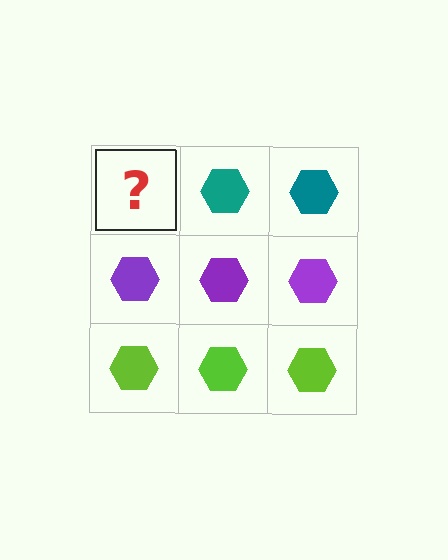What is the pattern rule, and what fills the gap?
The rule is that each row has a consistent color. The gap should be filled with a teal hexagon.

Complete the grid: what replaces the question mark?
The question mark should be replaced with a teal hexagon.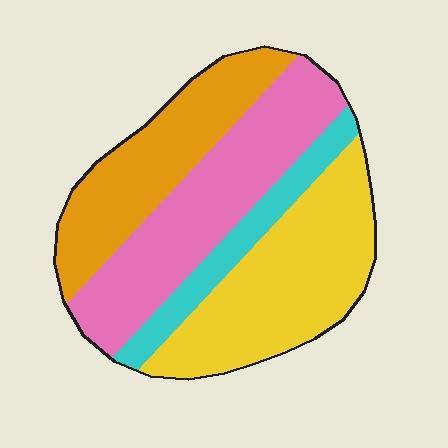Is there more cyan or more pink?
Pink.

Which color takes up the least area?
Cyan, at roughly 10%.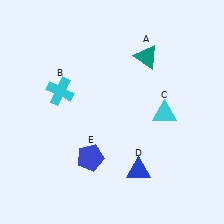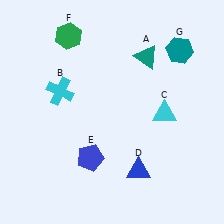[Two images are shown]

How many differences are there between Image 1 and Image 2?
There are 2 differences between the two images.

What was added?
A green hexagon (F), a teal hexagon (G) were added in Image 2.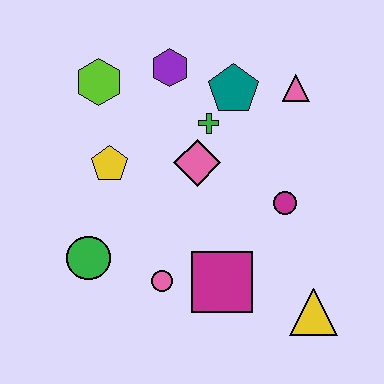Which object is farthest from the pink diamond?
The yellow triangle is farthest from the pink diamond.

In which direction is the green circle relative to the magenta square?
The green circle is to the left of the magenta square.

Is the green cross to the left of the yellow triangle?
Yes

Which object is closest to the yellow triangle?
The magenta square is closest to the yellow triangle.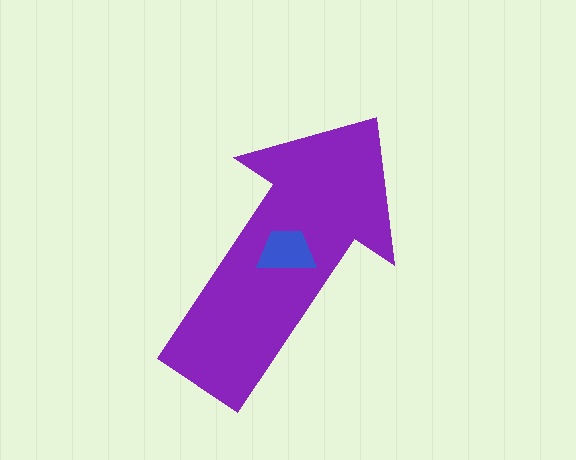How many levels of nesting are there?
2.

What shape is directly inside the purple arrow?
The blue trapezoid.